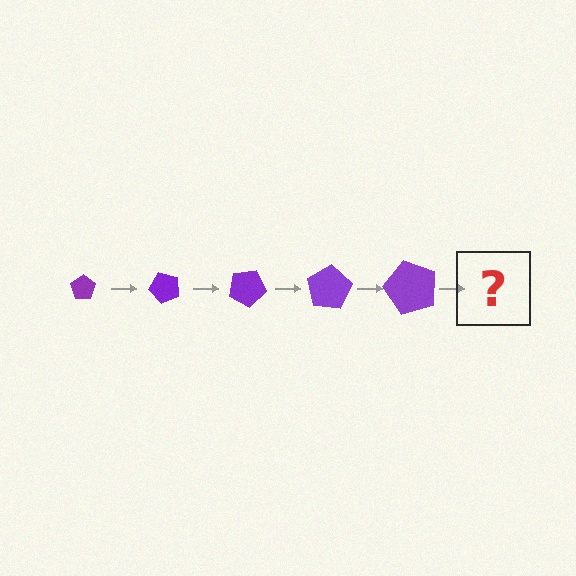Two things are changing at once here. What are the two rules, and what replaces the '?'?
The two rules are that the pentagon grows larger each step and it rotates 50 degrees each step. The '?' should be a pentagon, larger than the previous one and rotated 250 degrees from the start.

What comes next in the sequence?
The next element should be a pentagon, larger than the previous one and rotated 250 degrees from the start.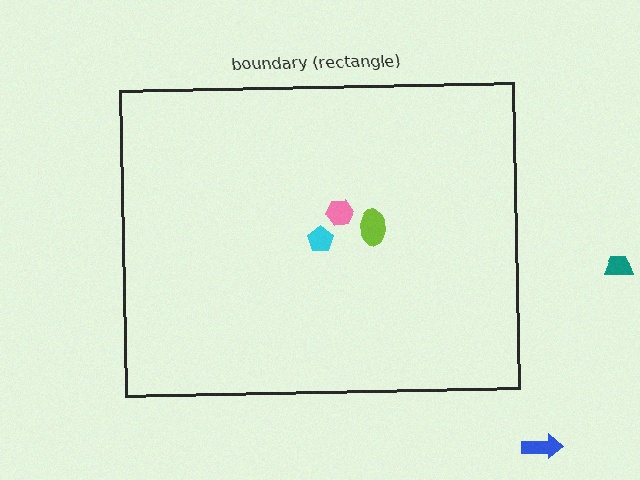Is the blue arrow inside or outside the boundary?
Outside.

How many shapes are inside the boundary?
3 inside, 2 outside.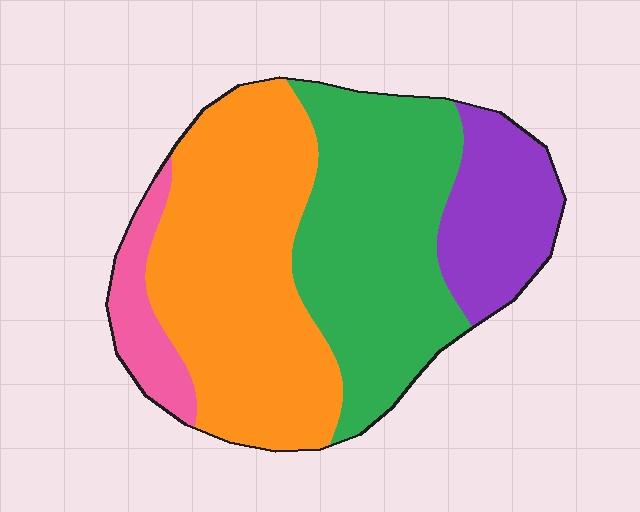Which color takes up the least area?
Pink, at roughly 10%.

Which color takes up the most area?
Orange, at roughly 40%.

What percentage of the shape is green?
Green takes up about one third (1/3) of the shape.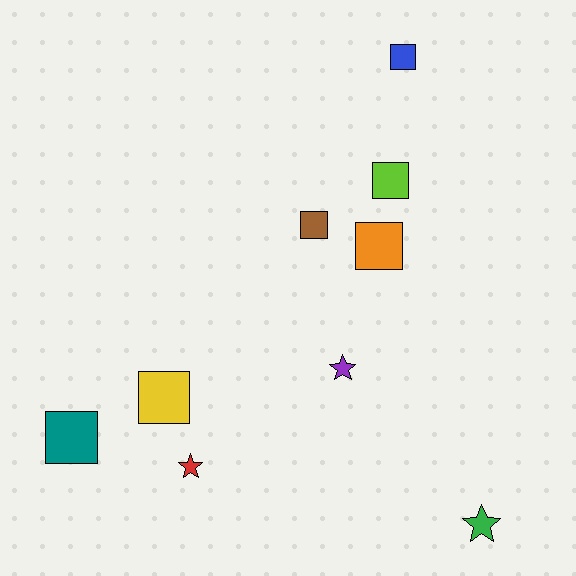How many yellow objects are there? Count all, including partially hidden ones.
There is 1 yellow object.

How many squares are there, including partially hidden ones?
There are 6 squares.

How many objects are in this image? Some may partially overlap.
There are 9 objects.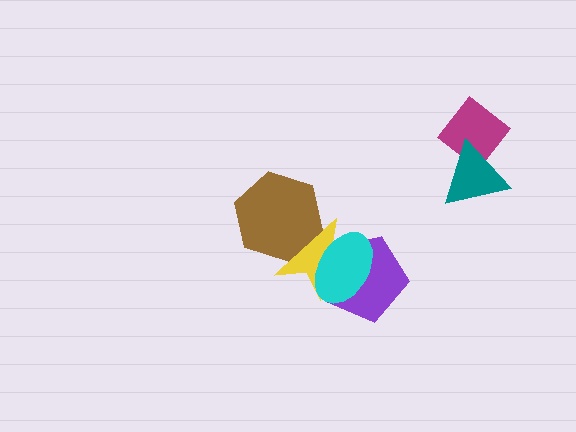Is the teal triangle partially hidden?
No, no other shape covers it.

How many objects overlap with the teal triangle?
1 object overlaps with the teal triangle.